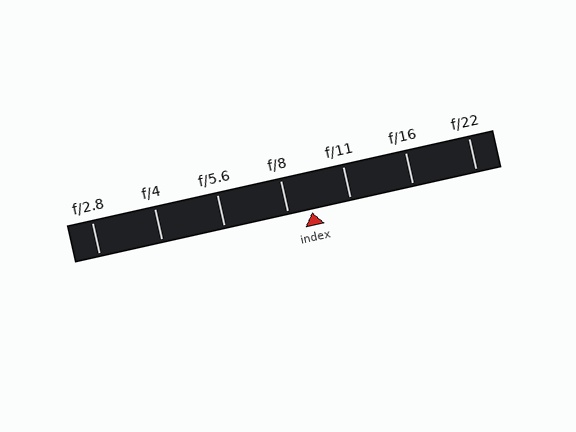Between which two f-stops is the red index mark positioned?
The index mark is between f/8 and f/11.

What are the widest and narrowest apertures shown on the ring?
The widest aperture shown is f/2.8 and the narrowest is f/22.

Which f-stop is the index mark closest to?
The index mark is closest to f/8.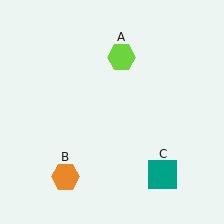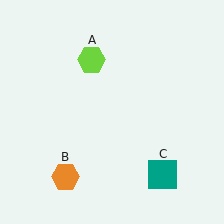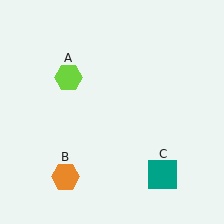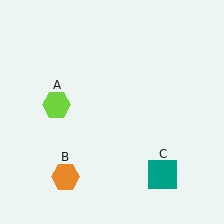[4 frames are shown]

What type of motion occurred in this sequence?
The lime hexagon (object A) rotated counterclockwise around the center of the scene.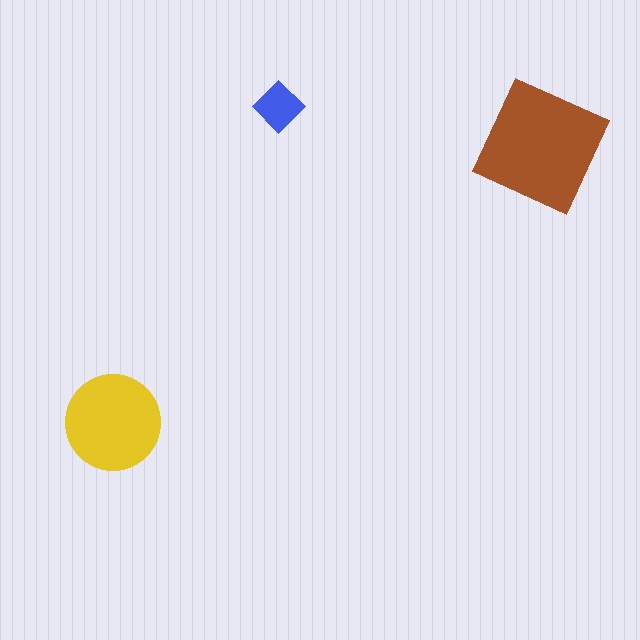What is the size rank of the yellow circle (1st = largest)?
2nd.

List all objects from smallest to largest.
The blue diamond, the yellow circle, the brown square.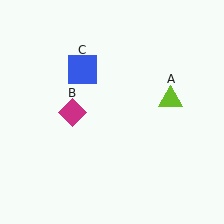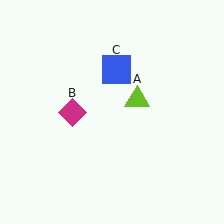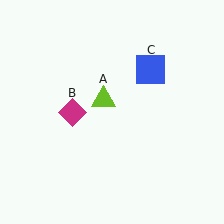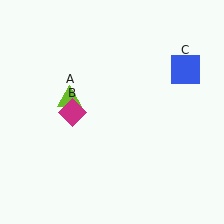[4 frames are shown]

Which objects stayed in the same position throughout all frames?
Magenta diamond (object B) remained stationary.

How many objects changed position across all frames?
2 objects changed position: lime triangle (object A), blue square (object C).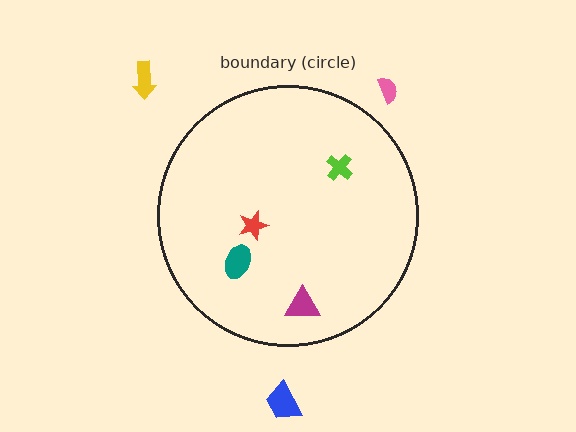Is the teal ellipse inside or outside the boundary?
Inside.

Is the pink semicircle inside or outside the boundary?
Outside.